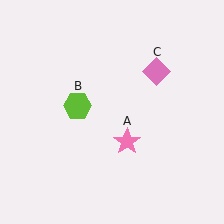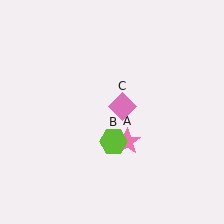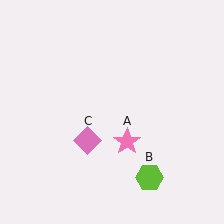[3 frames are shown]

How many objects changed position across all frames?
2 objects changed position: lime hexagon (object B), pink diamond (object C).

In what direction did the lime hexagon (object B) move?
The lime hexagon (object B) moved down and to the right.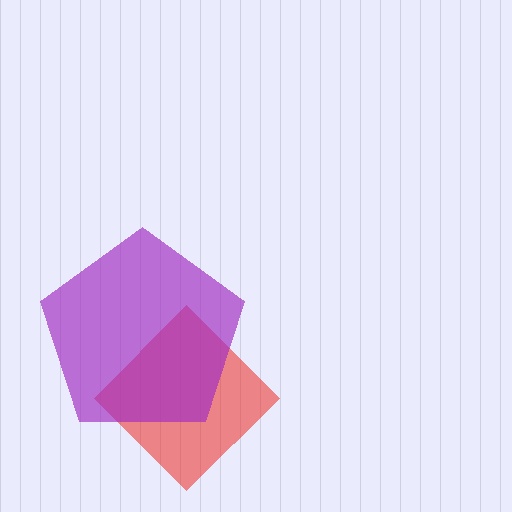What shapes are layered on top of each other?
The layered shapes are: a red diamond, a purple pentagon.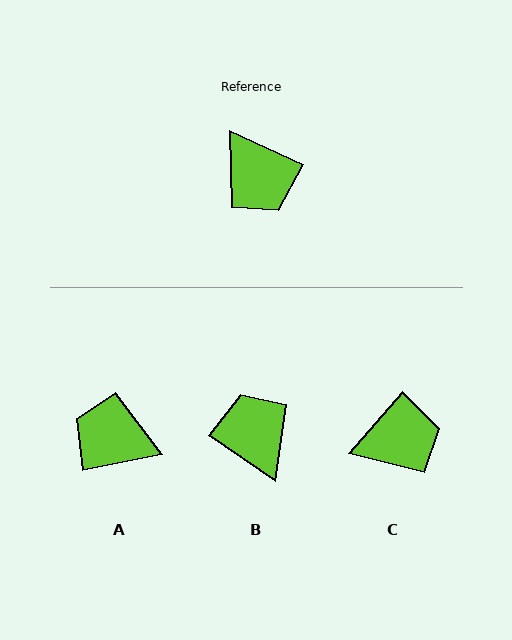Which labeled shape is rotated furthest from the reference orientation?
B, about 171 degrees away.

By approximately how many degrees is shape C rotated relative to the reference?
Approximately 74 degrees counter-clockwise.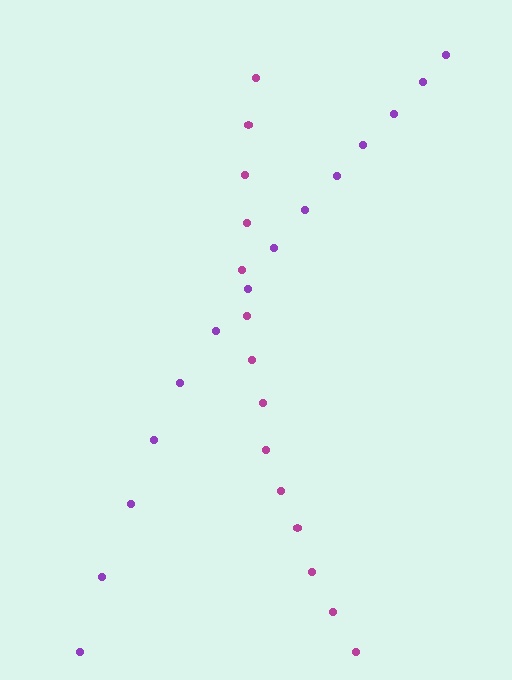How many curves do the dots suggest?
There are 2 distinct paths.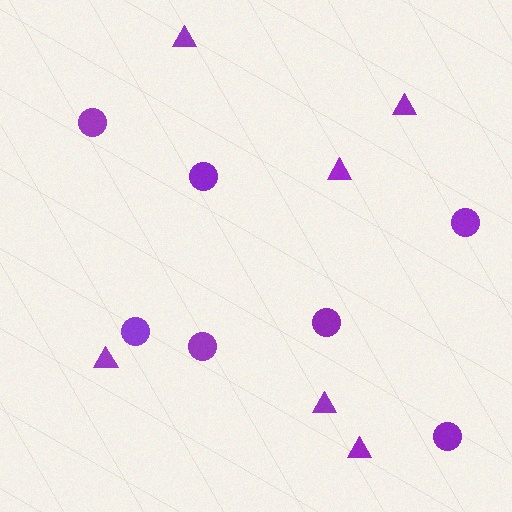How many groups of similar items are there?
There are 2 groups: one group of circles (7) and one group of triangles (6).